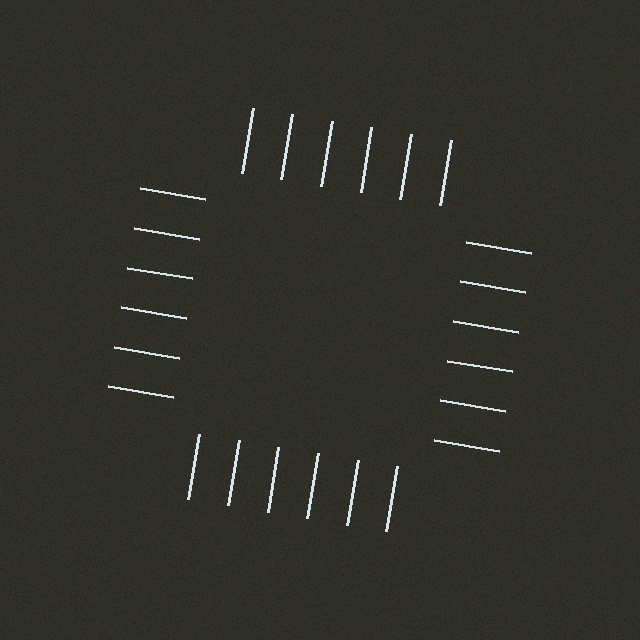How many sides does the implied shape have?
4 sides — the line-ends trace a square.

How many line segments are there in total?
24 — 6 along each of the 4 edges.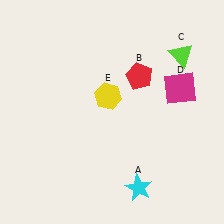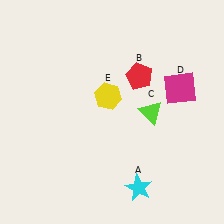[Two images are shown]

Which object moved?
The lime triangle (C) moved down.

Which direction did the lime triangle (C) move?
The lime triangle (C) moved down.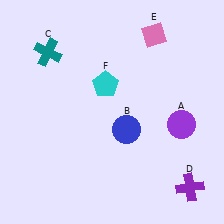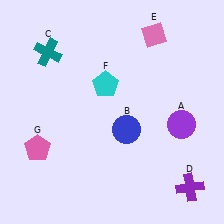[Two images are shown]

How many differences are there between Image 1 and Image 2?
There is 1 difference between the two images.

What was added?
A pink pentagon (G) was added in Image 2.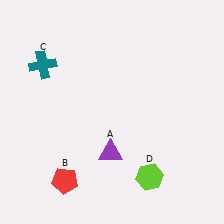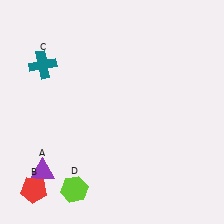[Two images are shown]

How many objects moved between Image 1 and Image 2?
3 objects moved between the two images.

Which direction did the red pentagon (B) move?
The red pentagon (B) moved left.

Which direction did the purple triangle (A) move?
The purple triangle (A) moved left.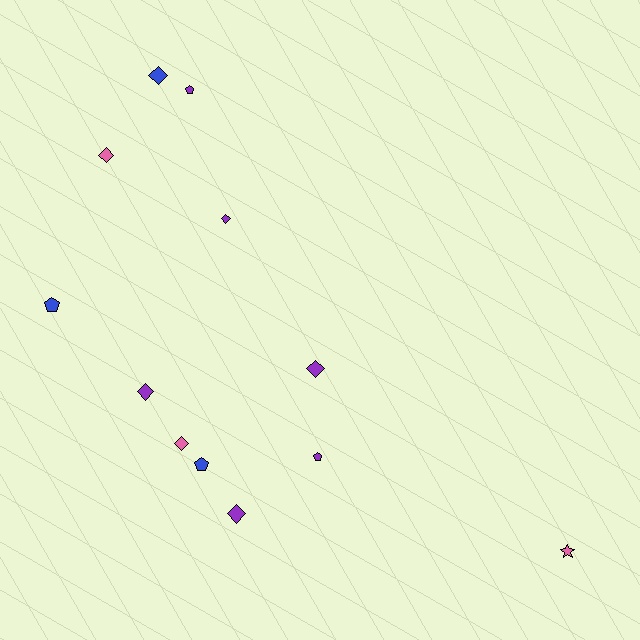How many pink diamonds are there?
There are 2 pink diamonds.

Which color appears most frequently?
Purple, with 6 objects.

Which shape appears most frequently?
Diamond, with 7 objects.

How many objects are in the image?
There are 12 objects.